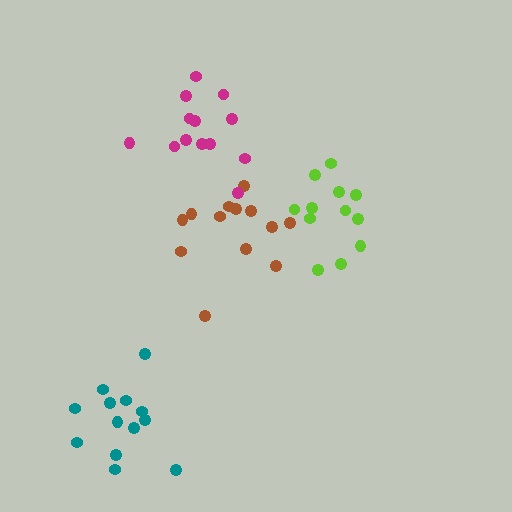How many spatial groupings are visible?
There are 4 spatial groupings.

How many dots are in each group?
Group 1: 12 dots, Group 2: 13 dots, Group 3: 13 dots, Group 4: 13 dots (51 total).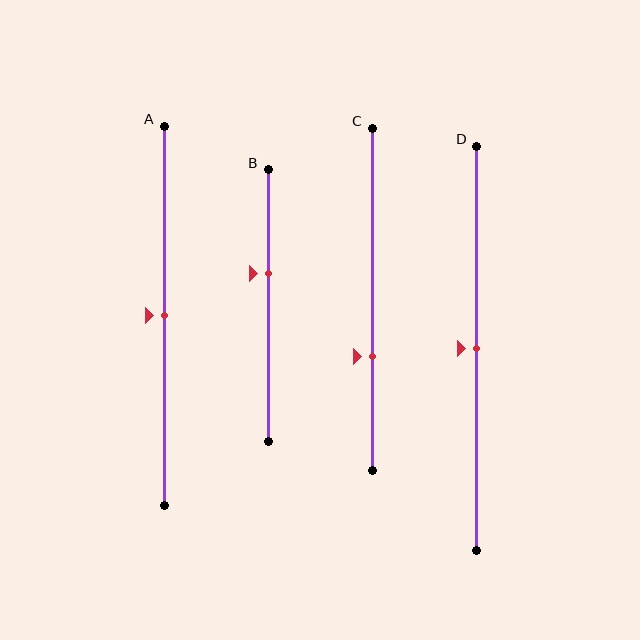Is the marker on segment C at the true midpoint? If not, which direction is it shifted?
No, the marker on segment C is shifted downward by about 17% of the segment length.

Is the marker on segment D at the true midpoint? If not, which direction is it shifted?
Yes, the marker on segment D is at the true midpoint.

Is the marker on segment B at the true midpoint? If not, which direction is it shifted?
No, the marker on segment B is shifted upward by about 12% of the segment length.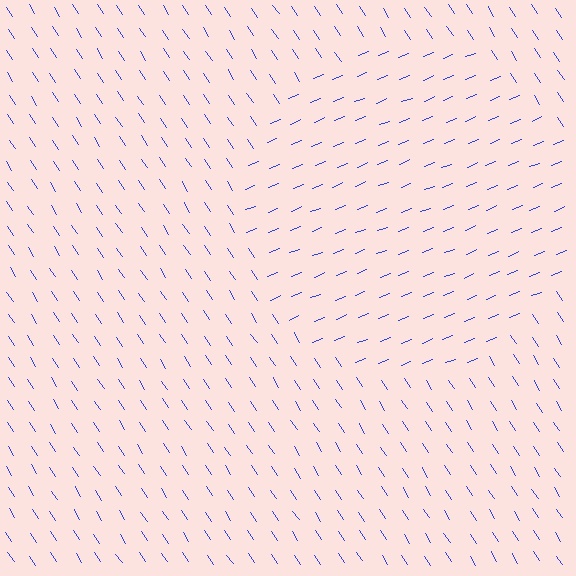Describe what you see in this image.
The image is filled with small blue line segments. A circle region in the image has lines oriented differently from the surrounding lines, creating a visible texture boundary.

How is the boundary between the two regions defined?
The boundary is defined purely by a change in line orientation (approximately 79 degrees difference). All lines are the same color and thickness.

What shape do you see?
I see a circle.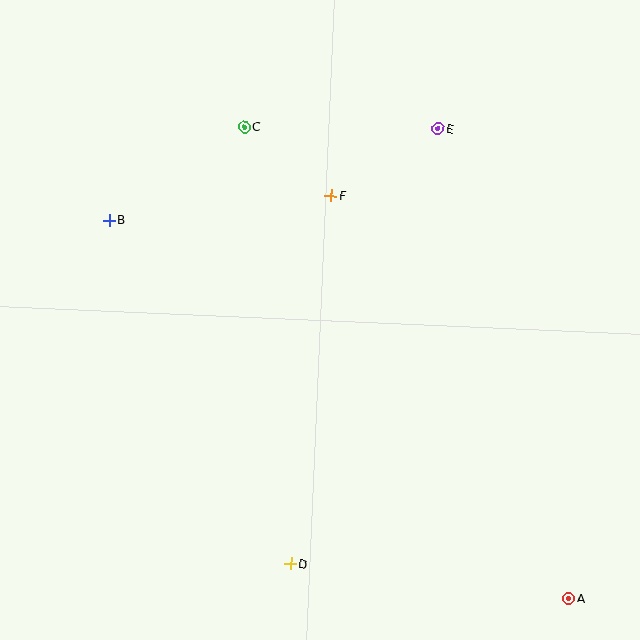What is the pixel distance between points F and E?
The distance between F and E is 126 pixels.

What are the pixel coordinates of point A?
Point A is at (569, 598).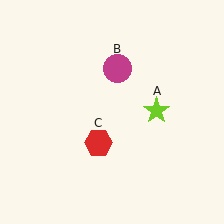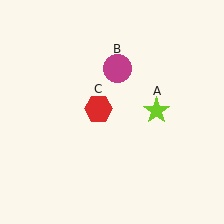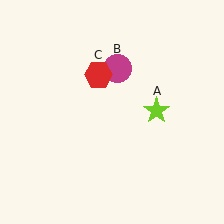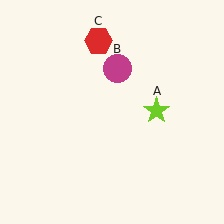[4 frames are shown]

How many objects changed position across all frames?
1 object changed position: red hexagon (object C).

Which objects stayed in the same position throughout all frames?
Lime star (object A) and magenta circle (object B) remained stationary.